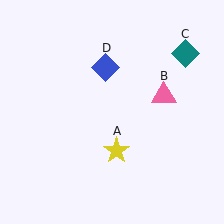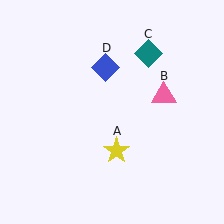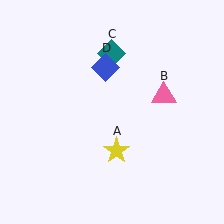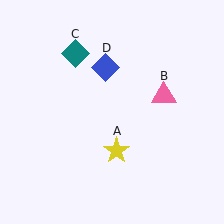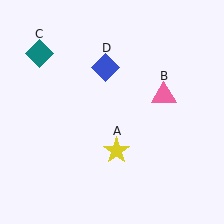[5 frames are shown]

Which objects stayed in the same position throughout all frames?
Yellow star (object A) and pink triangle (object B) and blue diamond (object D) remained stationary.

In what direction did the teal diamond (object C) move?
The teal diamond (object C) moved left.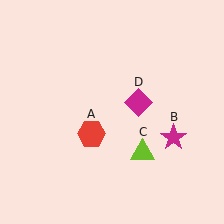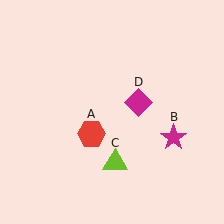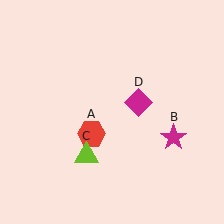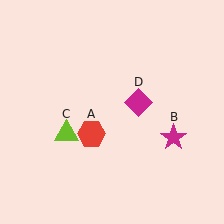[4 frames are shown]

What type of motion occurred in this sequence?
The lime triangle (object C) rotated clockwise around the center of the scene.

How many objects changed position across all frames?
1 object changed position: lime triangle (object C).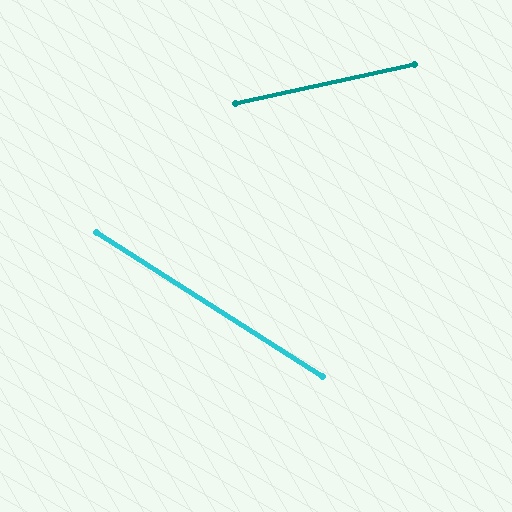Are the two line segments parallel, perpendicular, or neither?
Neither parallel nor perpendicular — they differ by about 45°.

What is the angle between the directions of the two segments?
Approximately 45 degrees.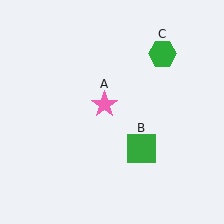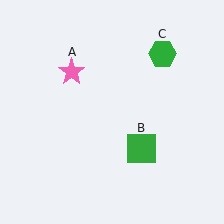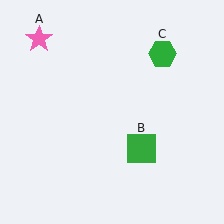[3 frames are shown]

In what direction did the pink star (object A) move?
The pink star (object A) moved up and to the left.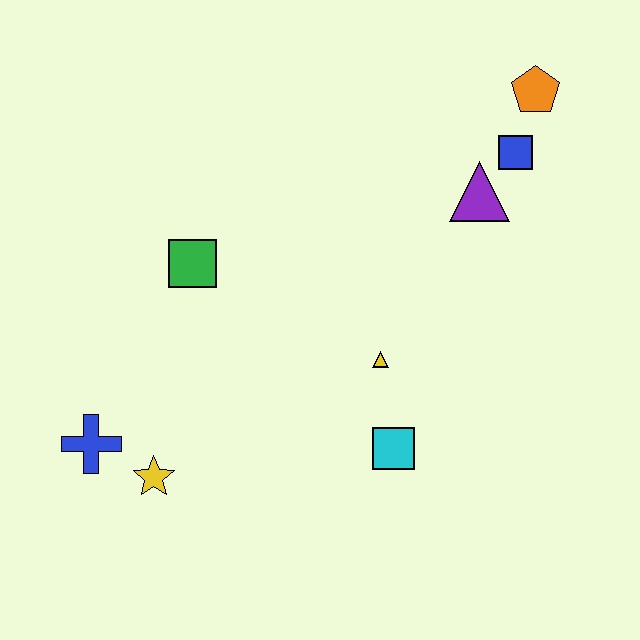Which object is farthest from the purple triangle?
The blue cross is farthest from the purple triangle.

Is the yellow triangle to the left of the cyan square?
Yes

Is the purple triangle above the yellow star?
Yes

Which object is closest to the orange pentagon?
The blue square is closest to the orange pentagon.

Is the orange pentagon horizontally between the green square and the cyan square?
No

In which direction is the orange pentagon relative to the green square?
The orange pentagon is to the right of the green square.